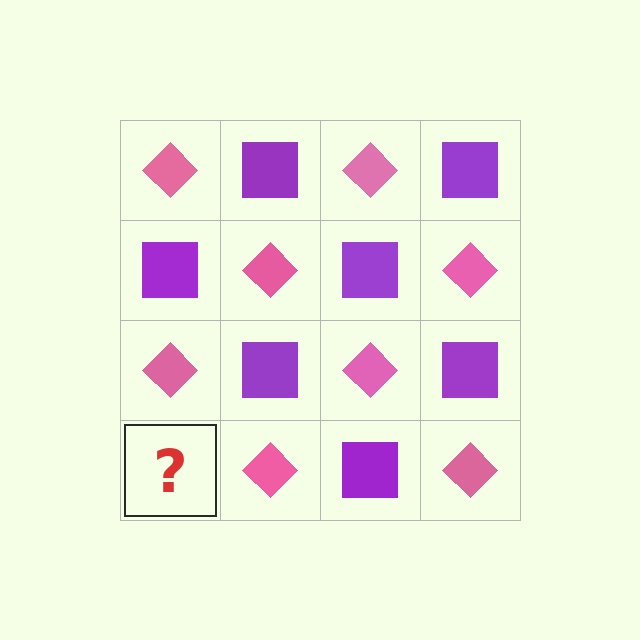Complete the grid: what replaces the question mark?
The question mark should be replaced with a purple square.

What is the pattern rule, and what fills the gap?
The rule is that it alternates pink diamond and purple square in a checkerboard pattern. The gap should be filled with a purple square.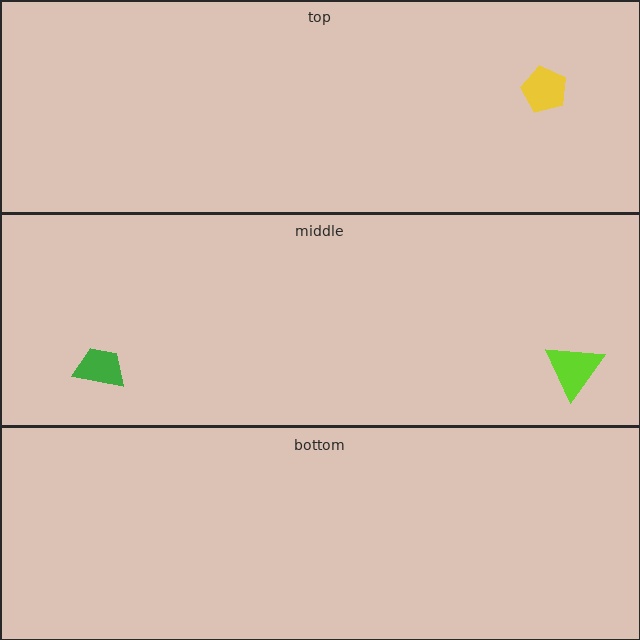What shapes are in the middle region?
The lime triangle, the green trapezoid.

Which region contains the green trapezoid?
The middle region.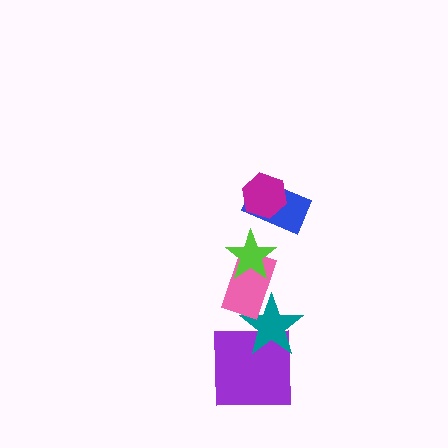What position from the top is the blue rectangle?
The blue rectangle is 2nd from the top.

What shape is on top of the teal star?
The pink rectangle is on top of the teal star.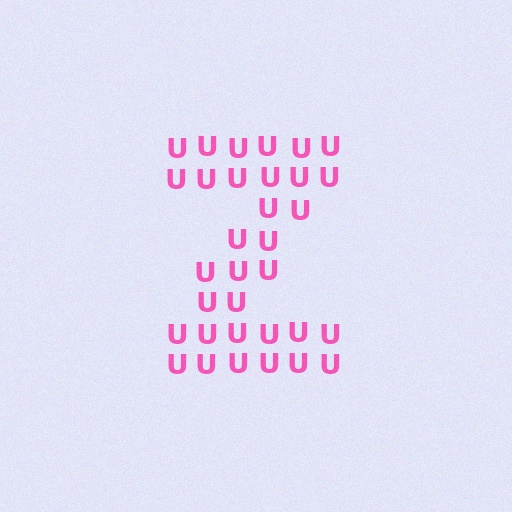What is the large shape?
The large shape is the letter Z.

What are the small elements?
The small elements are letter U's.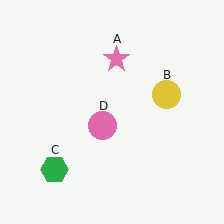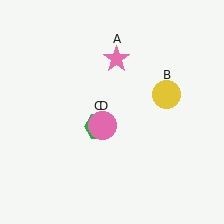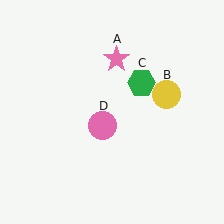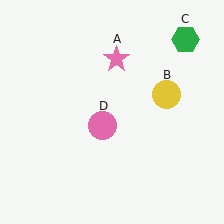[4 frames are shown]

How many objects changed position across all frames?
1 object changed position: green hexagon (object C).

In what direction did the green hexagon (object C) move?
The green hexagon (object C) moved up and to the right.